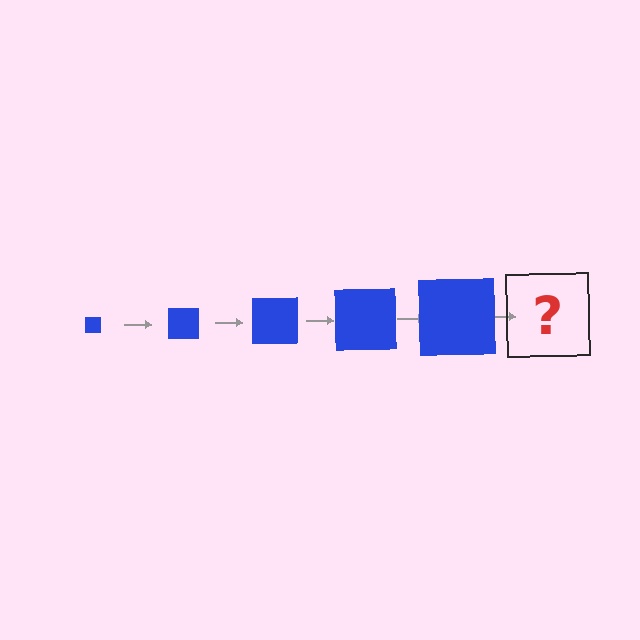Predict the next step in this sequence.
The next step is a blue square, larger than the previous one.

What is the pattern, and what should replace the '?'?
The pattern is that the square gets progressively larger each step. The '?' should be a blue square, larger than the previous one.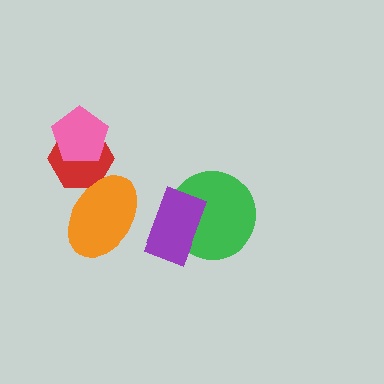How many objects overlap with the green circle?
1 object overlaps with the green circle.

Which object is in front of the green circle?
The purple rectangle is in front of the green circle.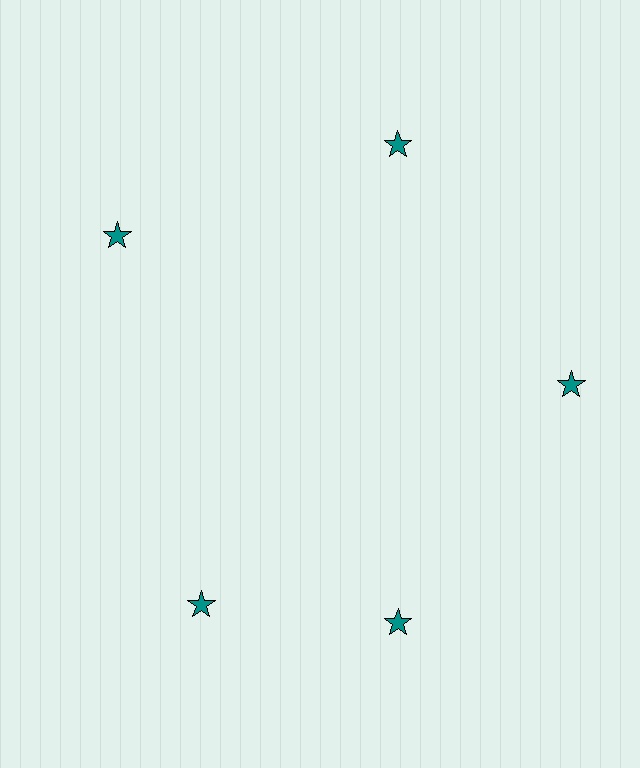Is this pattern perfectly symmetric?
No. The 5 teal stars are arranged in a ring, but one element near the 8 o'clock position is rotated out of alignment along the ring, breaking the 5-fold rotational symmetry.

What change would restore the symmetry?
The symmetry would be restored by rotating it back into even spacing with its neighbors so that all 5 stars sit at equal angles and equal distance from the center.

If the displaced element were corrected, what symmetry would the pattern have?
It would have 5-fold rotational symmetry — the pattern would map onto itself every 72 degrees.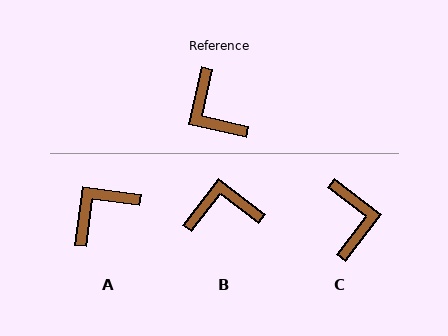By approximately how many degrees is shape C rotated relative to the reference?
Approximately 156 degrees counter-clockwise.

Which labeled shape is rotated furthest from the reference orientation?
C, about 156 degrees away.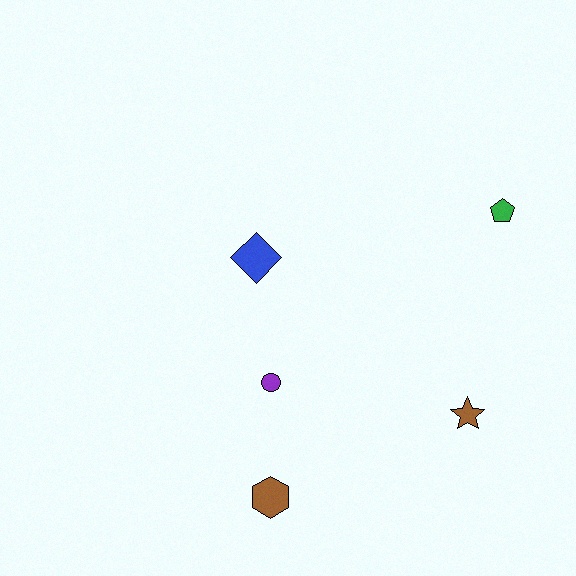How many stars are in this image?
There is 1 star.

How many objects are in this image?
There are 5 objects.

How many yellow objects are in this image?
There are no yellow objects.